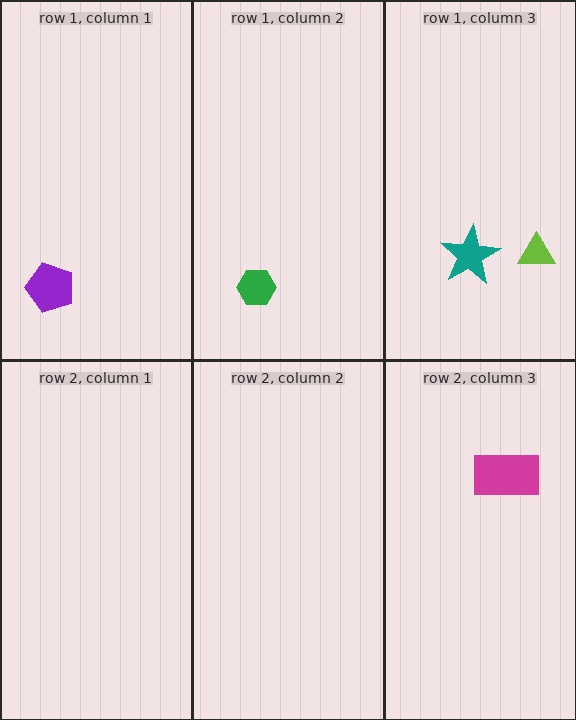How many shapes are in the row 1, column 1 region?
1.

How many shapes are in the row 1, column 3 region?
2.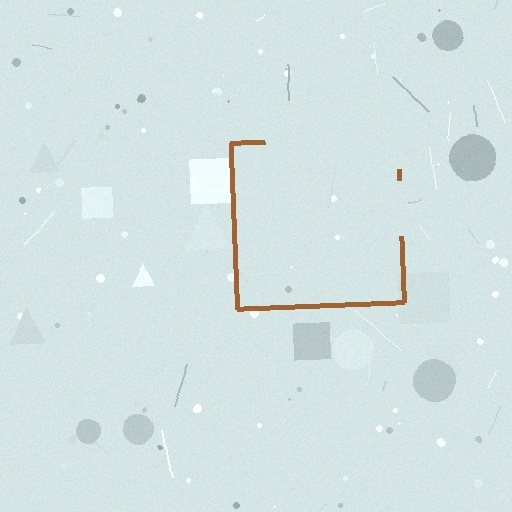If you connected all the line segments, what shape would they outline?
They would outline a square.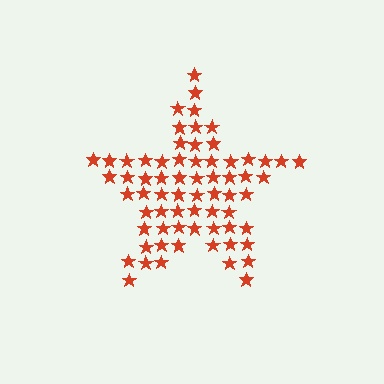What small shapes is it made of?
It is made of small stars.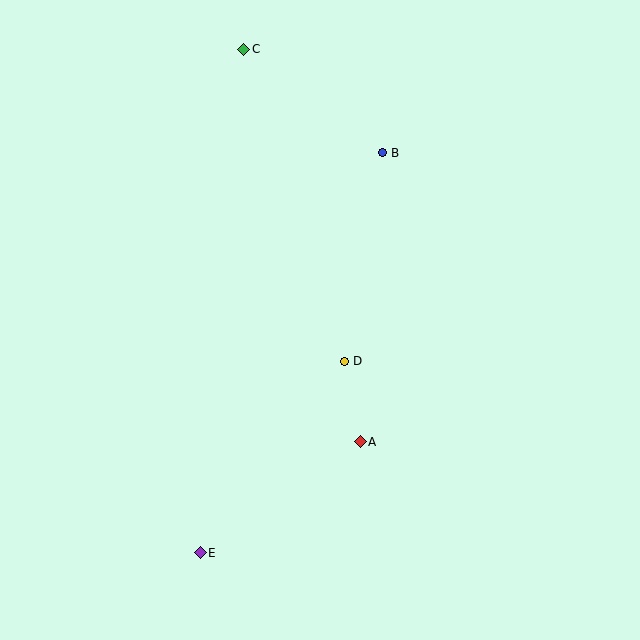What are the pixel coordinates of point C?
Point C is at (244, 49).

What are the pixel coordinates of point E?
Point E is at (201, 552).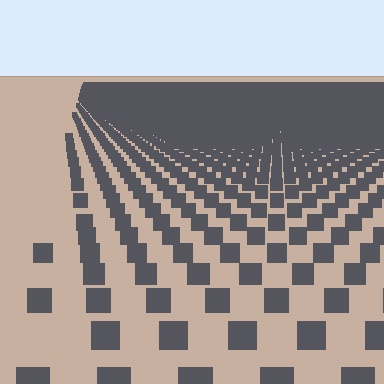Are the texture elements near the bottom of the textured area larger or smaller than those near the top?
Larger. Near the bottom, elements are closer to the viewer and appear at a bigger on-screen size.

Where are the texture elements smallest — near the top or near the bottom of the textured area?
Near the top.